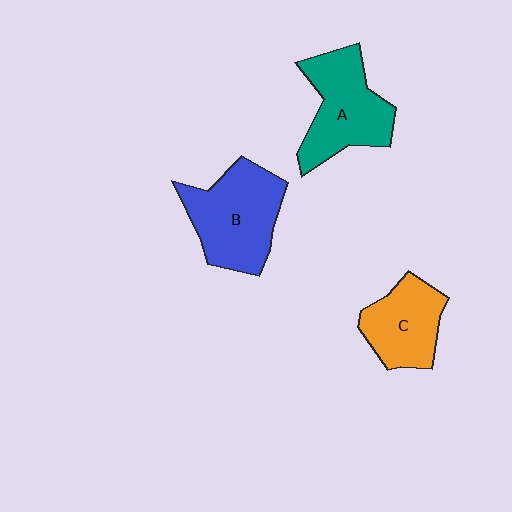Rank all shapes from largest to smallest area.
From largest to smallest: B (blue), A (teal), C (orange).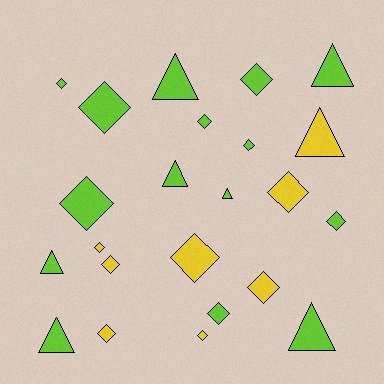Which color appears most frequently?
Lime, with 15 objects.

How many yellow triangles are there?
There is 1 yellow triangle.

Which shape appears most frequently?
Diamond, with 15 objects.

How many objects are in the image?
There are 23 objects.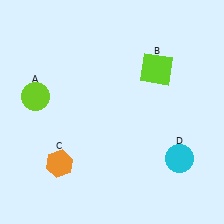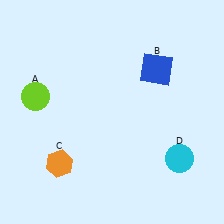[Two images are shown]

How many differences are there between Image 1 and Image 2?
There is 1 difference between the two images.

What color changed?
The square (B) changed from lime in Image 1 to blue in Image 2.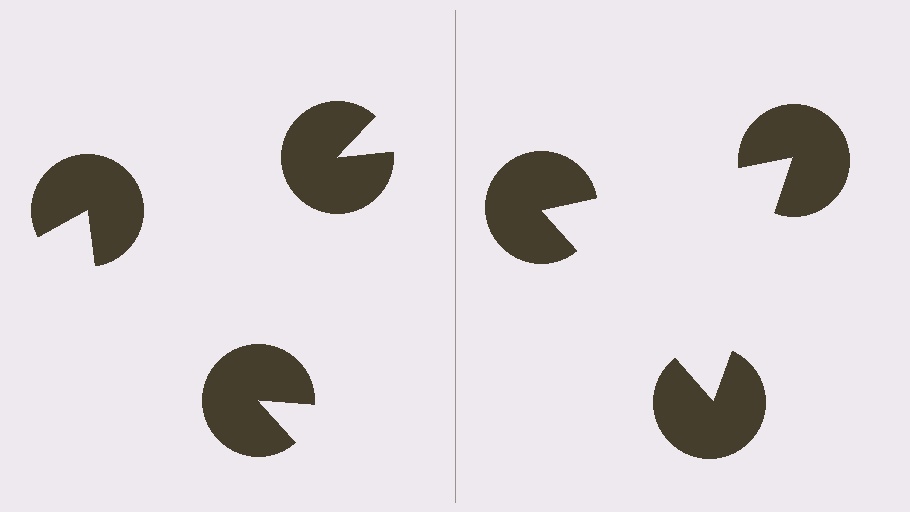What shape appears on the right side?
An illusory triangle.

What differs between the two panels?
The pac-man discs are positioned identically on both sides; only the wedge orientations differ. On the right they align to a triangle; on the left they are misaligned.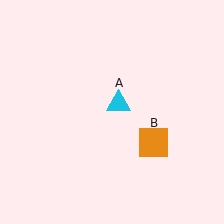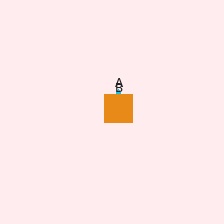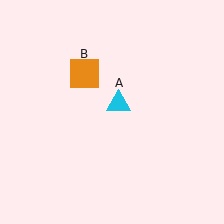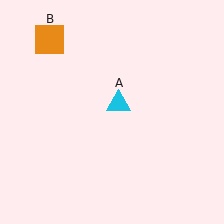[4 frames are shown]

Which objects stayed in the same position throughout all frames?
Cyan triangle (object A) remained stationary.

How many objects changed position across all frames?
1 object changed position: orange square (object B).